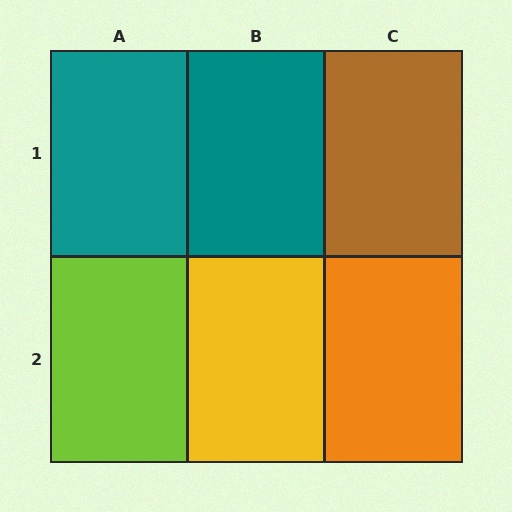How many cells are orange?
1 cell is orange.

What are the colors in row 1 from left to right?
Teal, teal, brown.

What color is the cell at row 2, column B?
Yellow.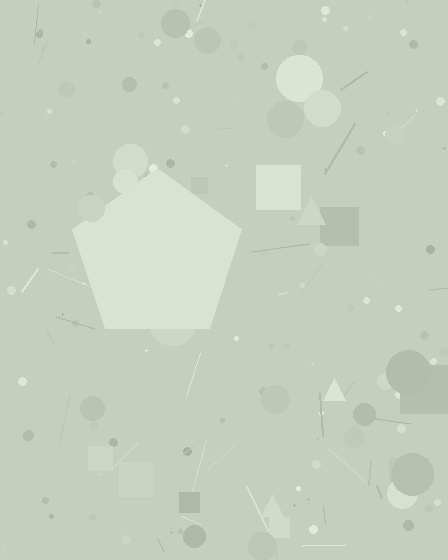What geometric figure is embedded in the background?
A pentagon is embedded in the background.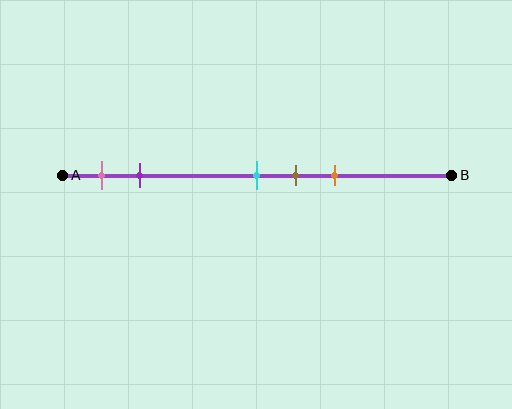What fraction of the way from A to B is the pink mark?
The pink mark is approximately 10% (0.1) of the way from A to B.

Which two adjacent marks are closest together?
The cyan and brown marks are the closest adjacent pair.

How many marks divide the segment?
There are 5 marks dividing the segment.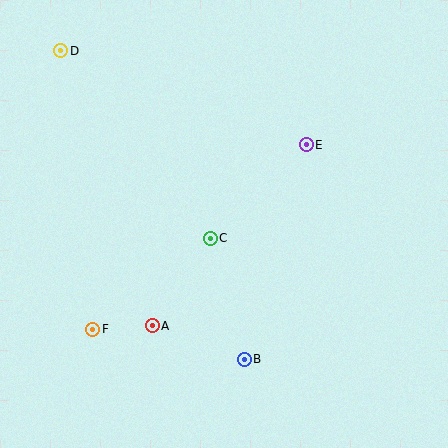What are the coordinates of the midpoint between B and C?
The midpoint between B and C is at (227, 299).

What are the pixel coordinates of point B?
Point B is at (244, 359).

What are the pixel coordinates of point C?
Point C is at (210, 238).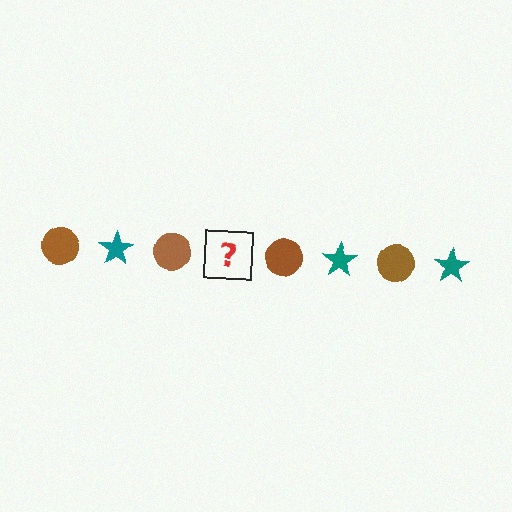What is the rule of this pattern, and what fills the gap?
The rule is that the pattern alternates between brown circle and teal star. The gap should be filled with a teal star.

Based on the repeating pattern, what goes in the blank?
The blank should be a teal star.